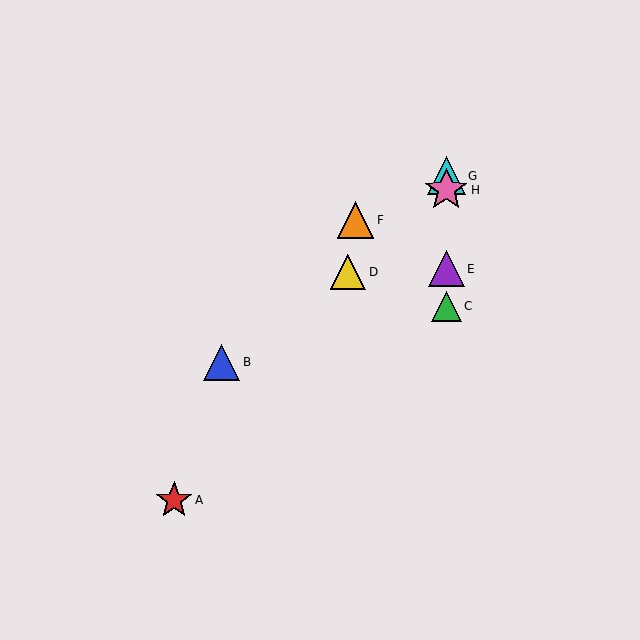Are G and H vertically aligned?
Yes, both are at x≈446.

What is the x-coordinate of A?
Object A is at x≈174.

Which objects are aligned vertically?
Objects C, E, G, H are aligned vertically.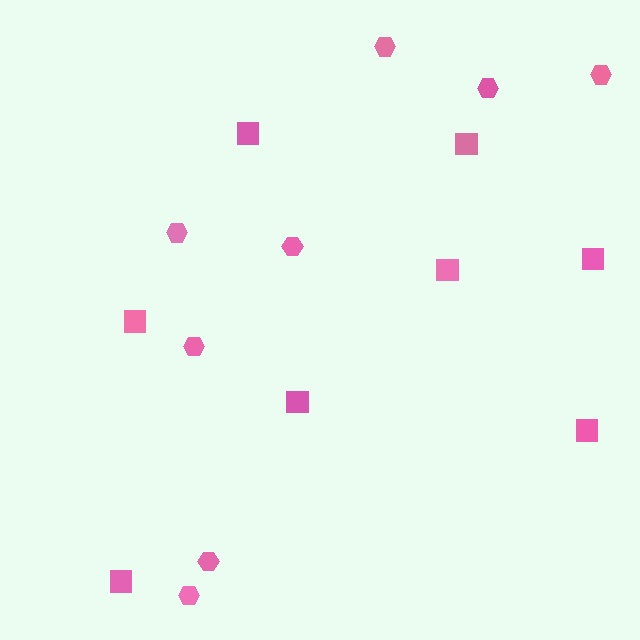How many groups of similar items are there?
There are 2 groups: one group of squares (8) and one group of hexagons (8).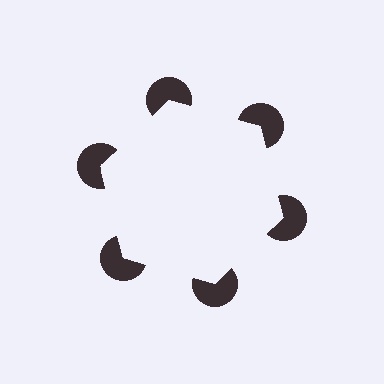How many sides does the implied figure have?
6 sides.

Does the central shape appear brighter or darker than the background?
It typically appears slightly brighter than the background, even though no actual brightness change is drawn.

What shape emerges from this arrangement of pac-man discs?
An illusory hexagon — its edges are inferred from the aligned wedge cuts in the pac-man discs, not physically drawn.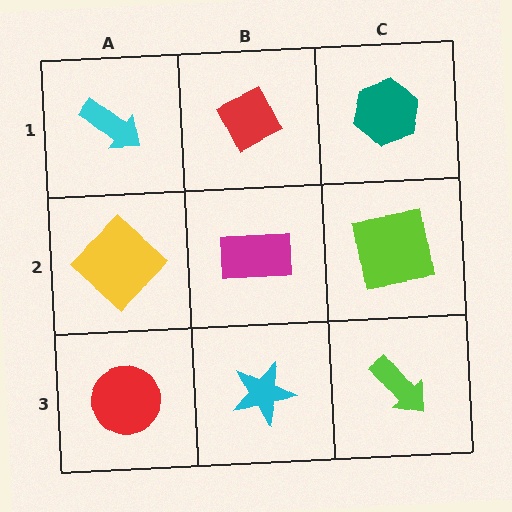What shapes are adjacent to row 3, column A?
A yellow diamond (row 2, column A), a cyan star (row 3, column B).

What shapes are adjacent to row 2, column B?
A red diamond (row 1, column B), a cyan star (row 3, column B), a yellow diamond (row 2, column A), a lime square (row 2, column C).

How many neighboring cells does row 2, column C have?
3.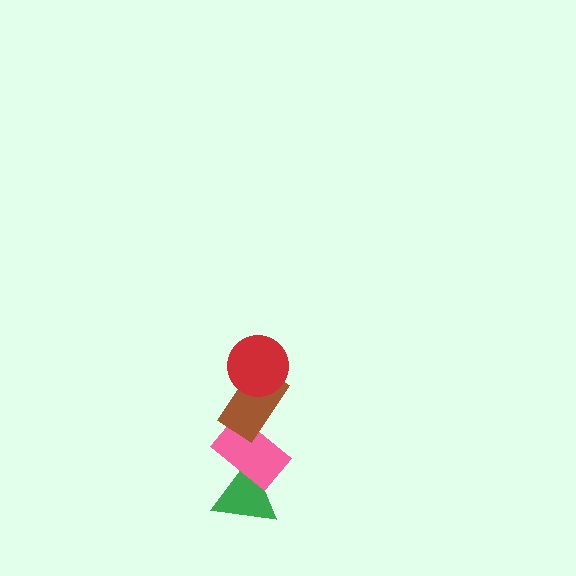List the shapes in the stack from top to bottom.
From top to bottom: the red circle, the brown rectangle, the pink rectangle, the green triangle.